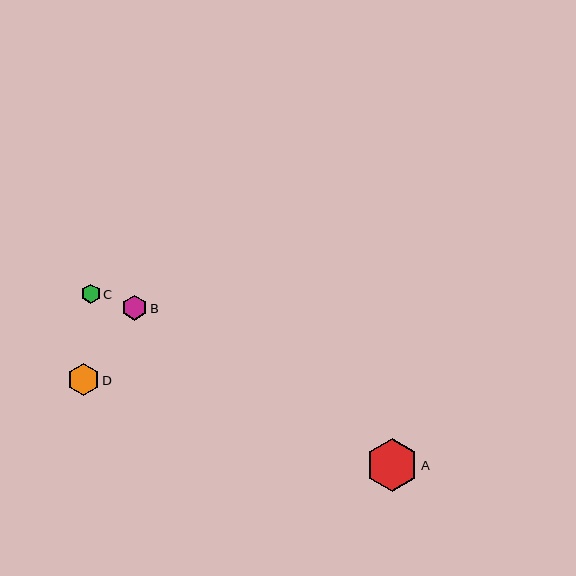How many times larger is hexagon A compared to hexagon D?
Hexagon A is approximately 1.6 times the size of hexagon D.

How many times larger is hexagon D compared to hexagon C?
Hexagon D is approximately 1.7 times the size of hexagon C.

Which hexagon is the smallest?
Hexagon C is the smallest with a size of approximately 19 pixels.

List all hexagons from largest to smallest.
From largest to smallest: A, D, B, C.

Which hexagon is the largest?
Hexagon A is the largest with a size of approximately 52 pixels.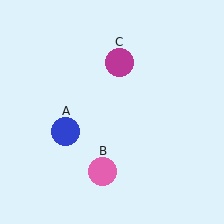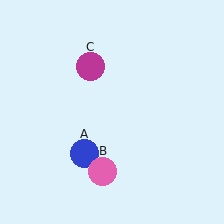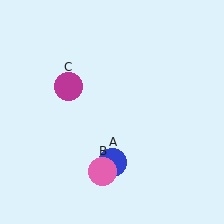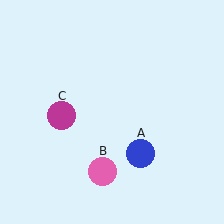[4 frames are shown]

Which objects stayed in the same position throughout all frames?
Pink circle (object B) remained stationary.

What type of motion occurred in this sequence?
The blue circle (object A), magenta circle (object C) rotated counterclockwise around the center of the scene.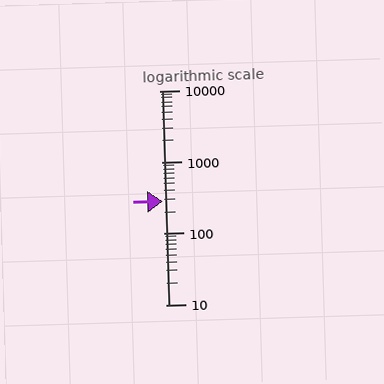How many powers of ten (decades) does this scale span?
The scale spans 3 decades, from 10 to 10000.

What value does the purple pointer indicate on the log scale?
The pointer indicates approximately 280.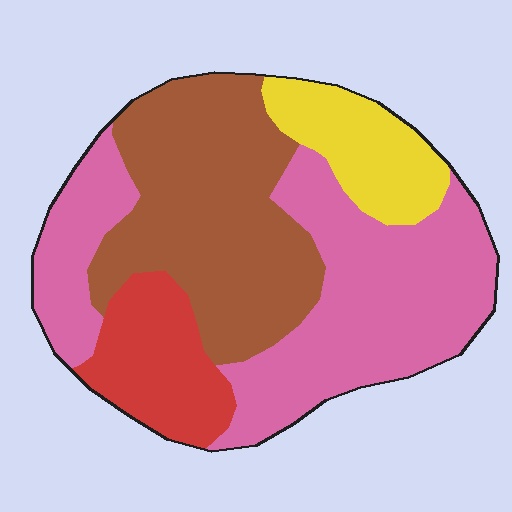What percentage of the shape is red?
Red covers 13% of the shape.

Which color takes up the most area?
Pink, at roughly 40%.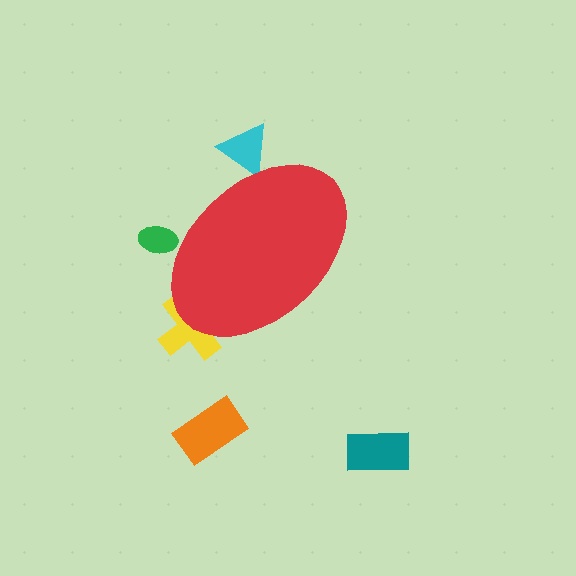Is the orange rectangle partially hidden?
No, the orange rectangle is fully visible.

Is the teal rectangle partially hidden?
No, the teal rectangle is fully visible.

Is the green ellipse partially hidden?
Yes, the green ellipse is partially hidden behind the red ellipse.